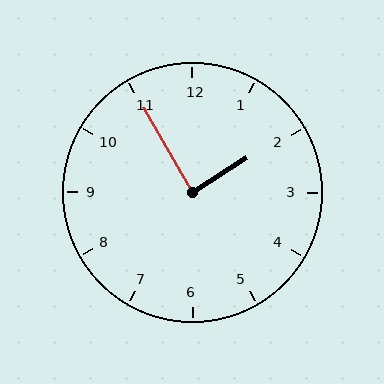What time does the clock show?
1:55.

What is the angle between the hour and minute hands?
Approximately 88 degrees.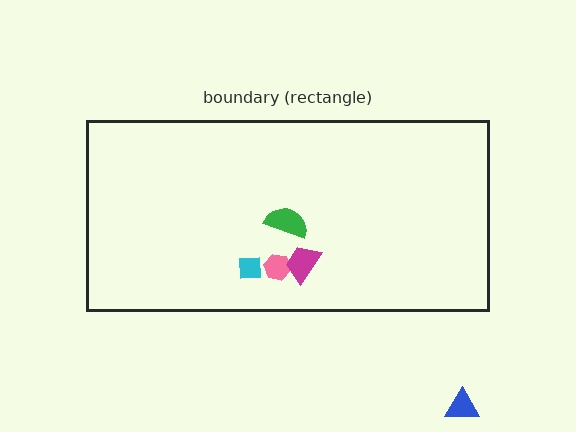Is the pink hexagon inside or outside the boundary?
Inside.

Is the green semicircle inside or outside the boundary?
Inside.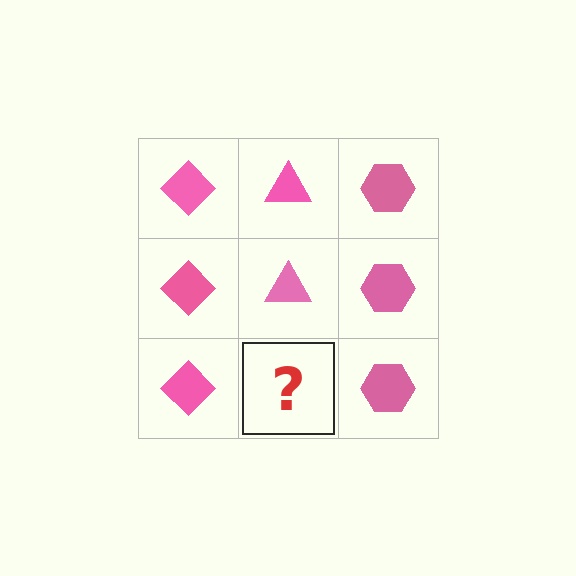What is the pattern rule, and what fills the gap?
The rule is that each column has a consistent shape. The gap should be filled with a pink triangle.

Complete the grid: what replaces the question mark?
The question mark should be replaced with a pink triangle.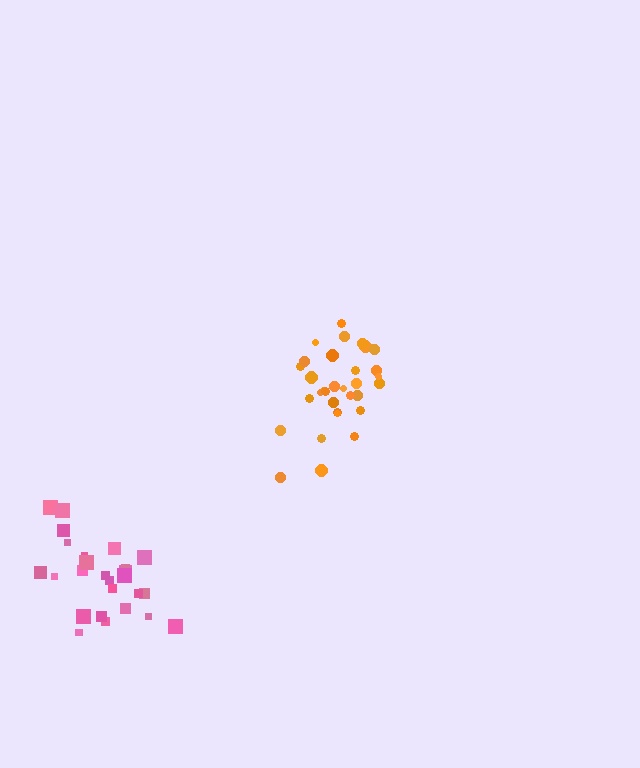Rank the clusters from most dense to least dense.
orange, pink.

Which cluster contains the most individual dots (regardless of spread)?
Orange (32).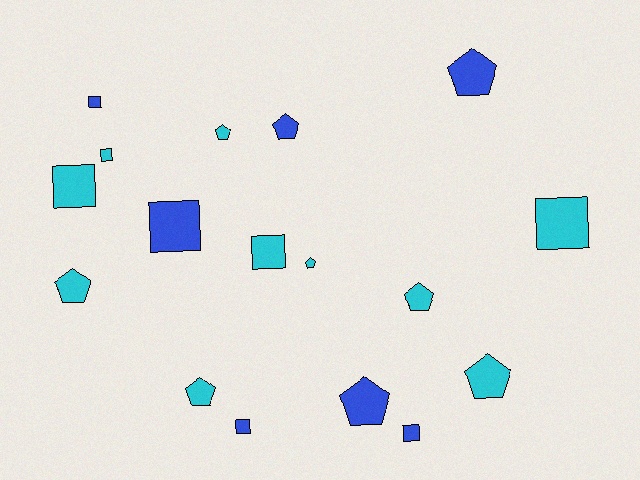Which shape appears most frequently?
Pentagon, with 9 objects.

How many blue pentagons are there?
There are 3 blue pentagons.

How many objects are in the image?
There are 17 objects.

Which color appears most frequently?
Cyan, with 10 objects.